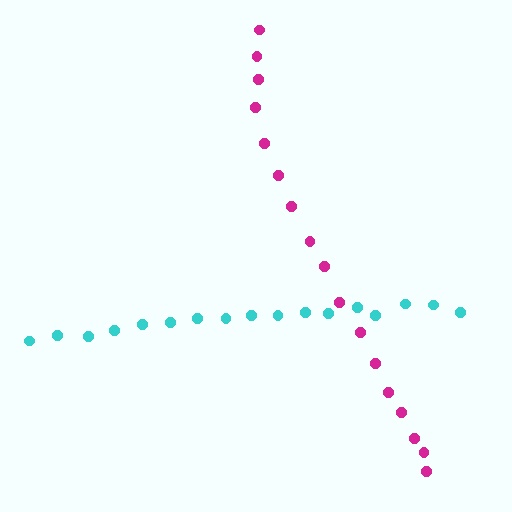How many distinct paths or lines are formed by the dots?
There are 2 distinct paths.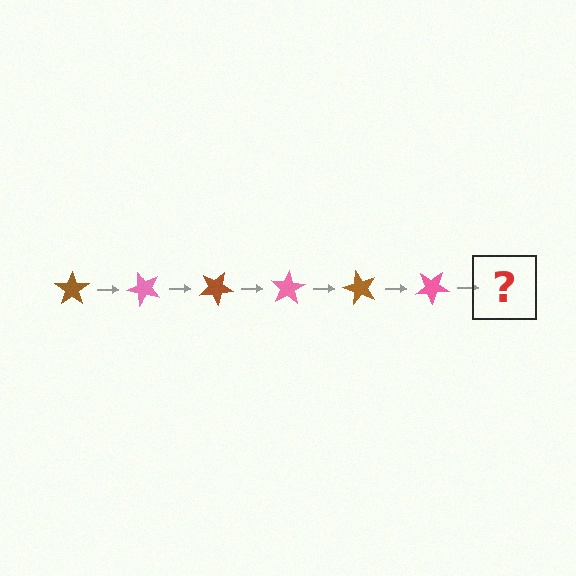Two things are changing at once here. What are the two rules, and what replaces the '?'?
The two rules are that it rotates 50 degrees each step and the color cycles through brown and pink. The '?' should be a brown star, rotated 300 degrees from the start.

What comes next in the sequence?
The next element should be a brown star, rotated 300 degrees from the start.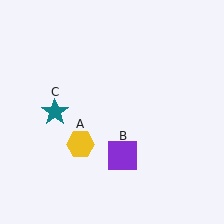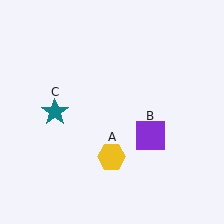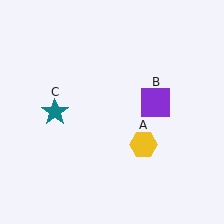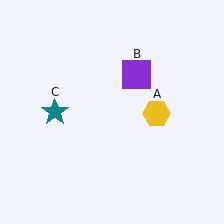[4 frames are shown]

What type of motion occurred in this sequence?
The yellow hexagon (object A), purple square (object B) rotated counterclockwise around the center of the scene.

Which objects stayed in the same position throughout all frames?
Teal star (object C) remained stationary.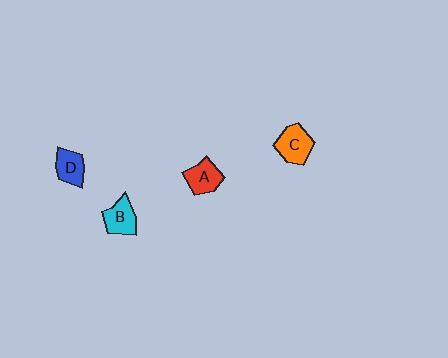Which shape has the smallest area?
Shape D (blue).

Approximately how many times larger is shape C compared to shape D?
Approximately 1.3 times.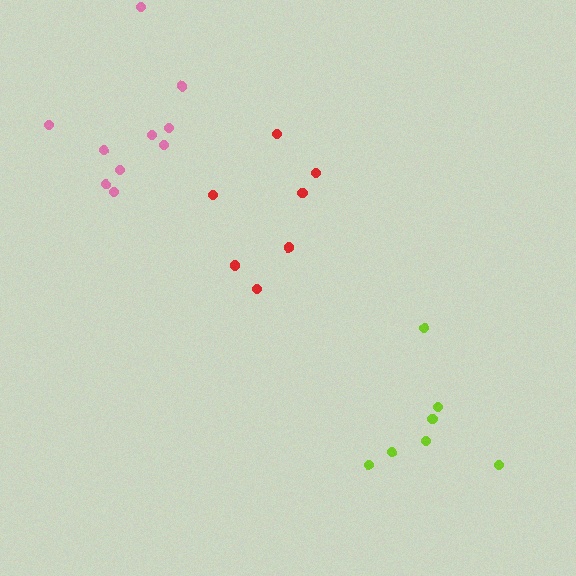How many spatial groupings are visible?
There are 3 spatial groupings.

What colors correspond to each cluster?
The clusters are colored: red, lime, pink.